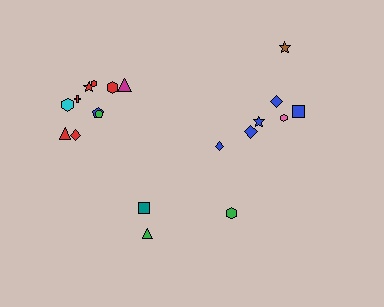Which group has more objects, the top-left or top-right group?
The top-left group.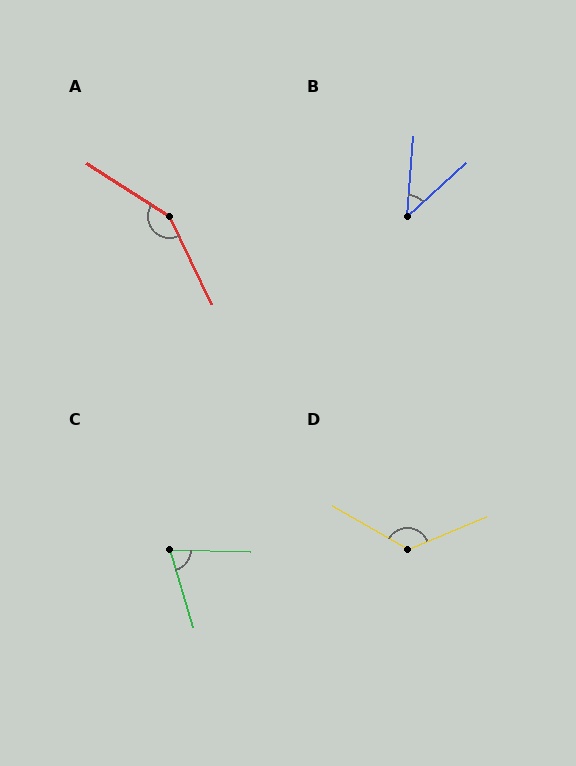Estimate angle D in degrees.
Approximately 127 degrees.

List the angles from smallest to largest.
B (43°), C (72°), D (127°), A (149°).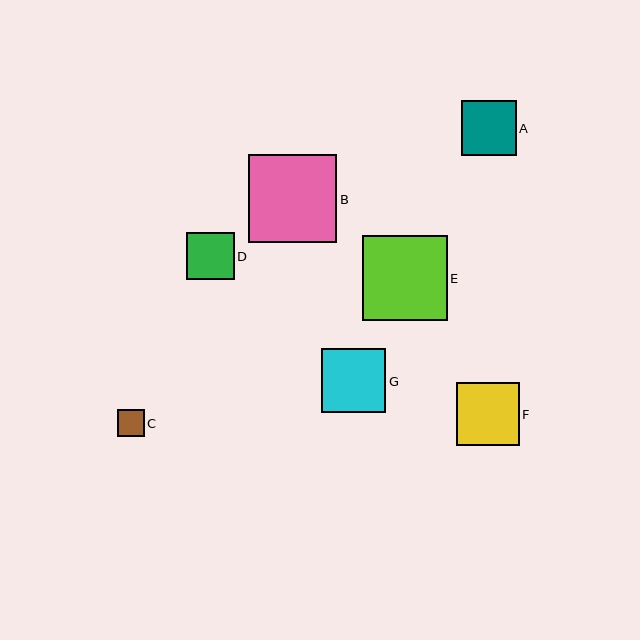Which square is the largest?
Square B is the largest with a size of approximately 88 pixels.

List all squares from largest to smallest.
From largest to smallest: B, E, G, F, A, D, C.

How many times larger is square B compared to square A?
Square B is approximately 1.6 times the size of square A.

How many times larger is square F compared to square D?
Square F is approximately 1.3 times the size of square D.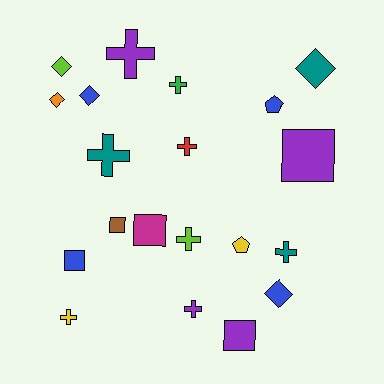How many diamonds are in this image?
There are 5 diamonds.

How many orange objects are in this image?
There is 1 orange object.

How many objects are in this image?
There are 20 objects.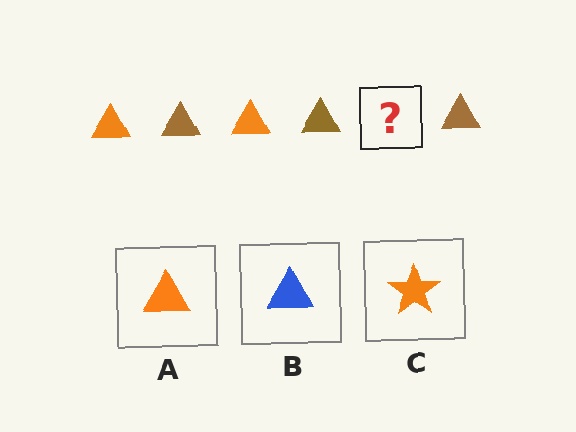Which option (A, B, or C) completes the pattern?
A.